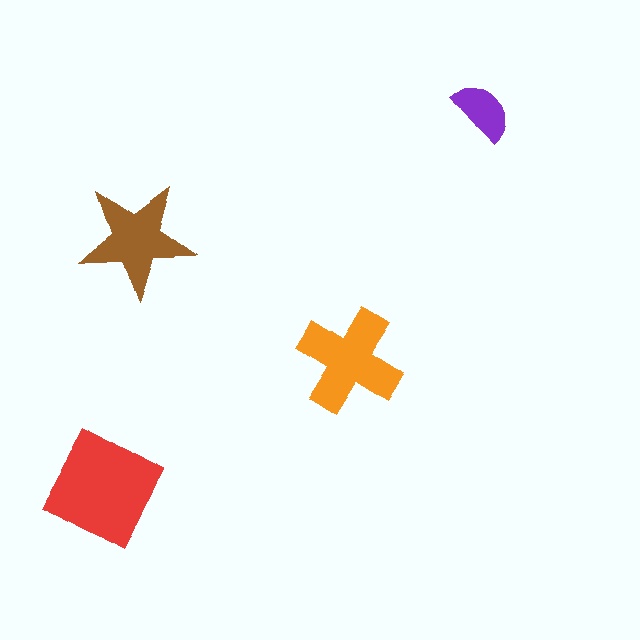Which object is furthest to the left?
The red diamond is leftmost.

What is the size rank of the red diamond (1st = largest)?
1st.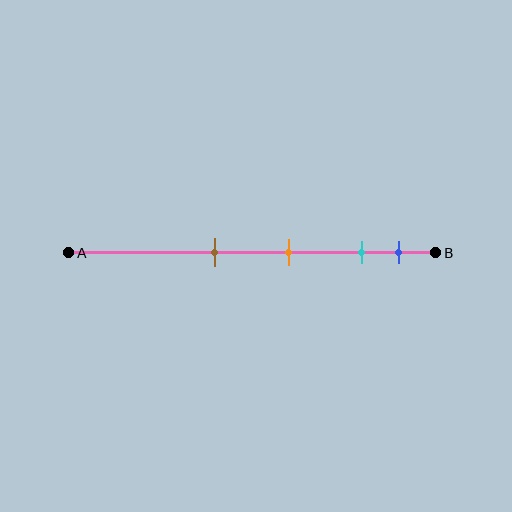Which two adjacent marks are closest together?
The cyan and blue marks are the closest adjacent pair.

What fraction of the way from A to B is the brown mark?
The brown mark is approximately 40% (0.4) of the way from A to B.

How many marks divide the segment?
There are 4 marks dividing the segment.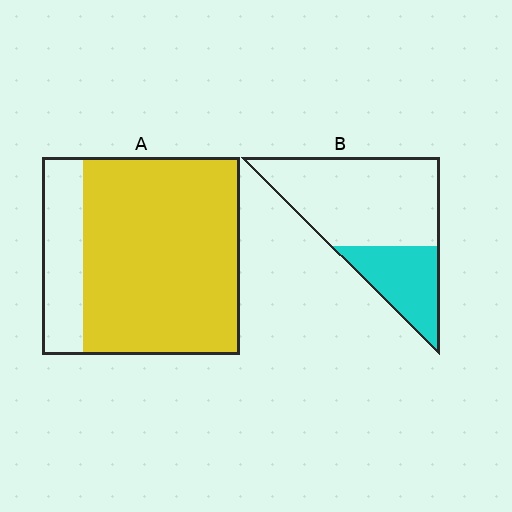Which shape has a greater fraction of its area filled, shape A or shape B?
Shape A.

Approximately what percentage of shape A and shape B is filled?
A is approximately 80% and B is approximately 30%.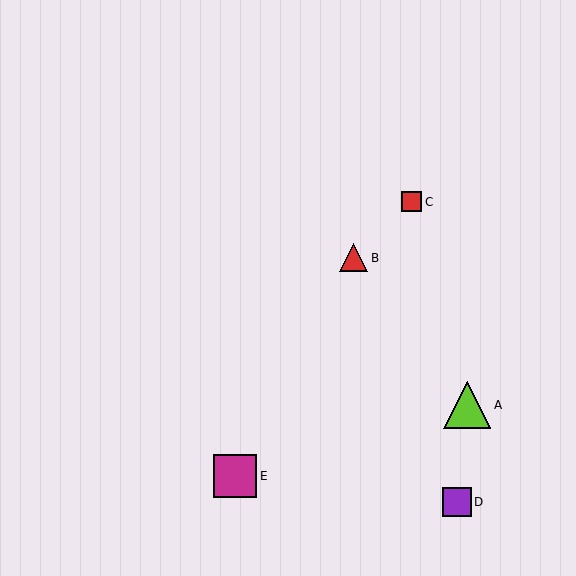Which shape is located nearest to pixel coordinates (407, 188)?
The red square (labeled C) at (412, 202) is nearest to that location.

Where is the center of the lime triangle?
The center of the lime triangle is at (467, 405).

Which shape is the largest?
The lime triangle (labeled A) is the largest.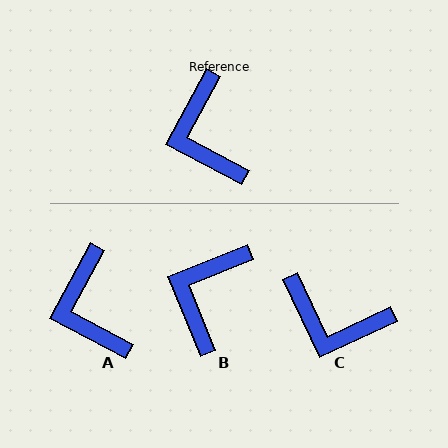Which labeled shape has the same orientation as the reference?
A.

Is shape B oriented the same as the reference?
No, it is off by about 40 degrees.